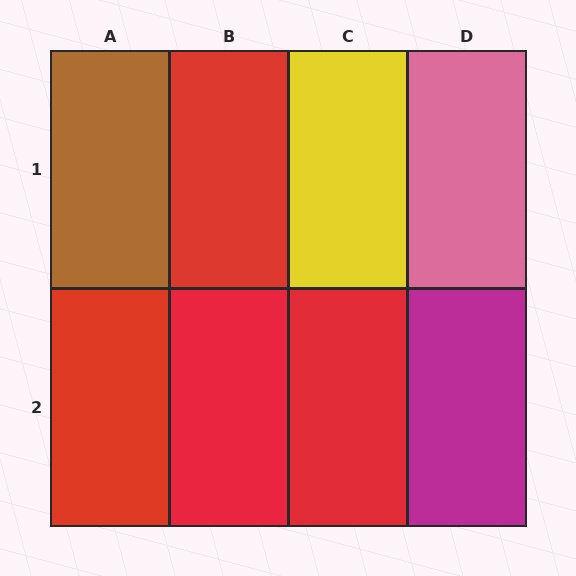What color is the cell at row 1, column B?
Red.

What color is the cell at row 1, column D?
Pink.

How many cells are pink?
1 cell is pink.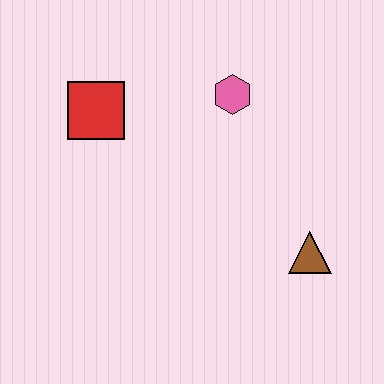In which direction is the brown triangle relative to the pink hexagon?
The brown triangle is below the pink hexagon.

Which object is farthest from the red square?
The brown triangle is farthest from the red square.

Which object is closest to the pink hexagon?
The red square is closest to the pink hexagon.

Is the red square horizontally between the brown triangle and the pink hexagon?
No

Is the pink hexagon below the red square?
No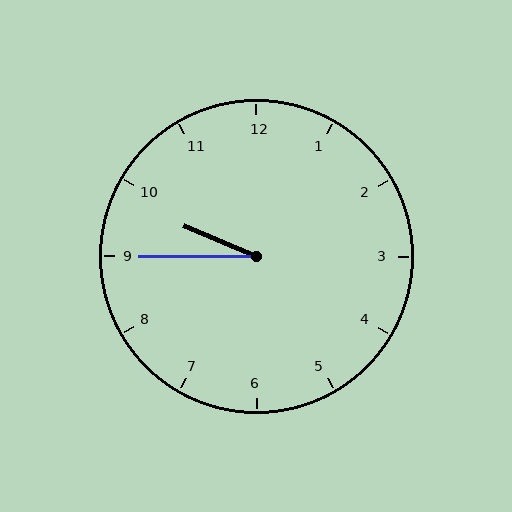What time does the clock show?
9:45.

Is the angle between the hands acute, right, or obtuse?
It is acute.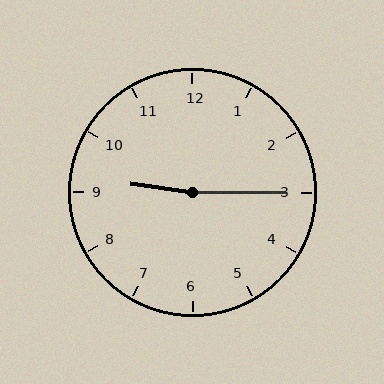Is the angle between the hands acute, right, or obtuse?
It is obtuse.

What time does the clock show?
9:15.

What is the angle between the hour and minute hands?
Approximately 172 degrees.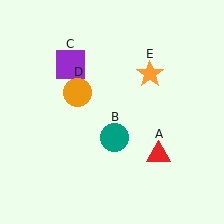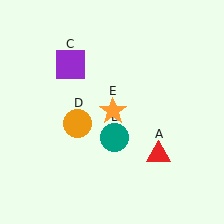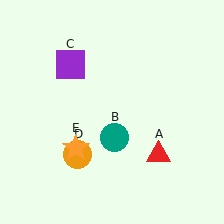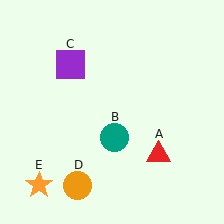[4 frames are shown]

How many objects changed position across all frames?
2 objects changed position: orange circle (object D), orange star (object E).